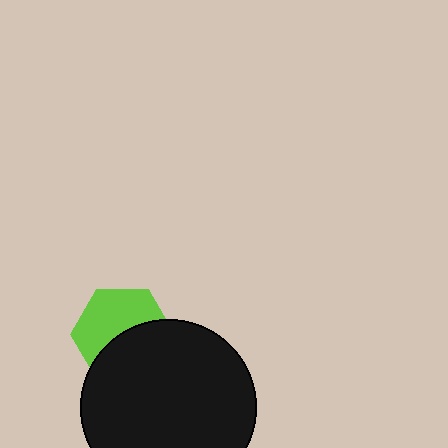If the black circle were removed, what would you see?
You would see the complete lime hexagon.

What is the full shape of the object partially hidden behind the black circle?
The partially hidden object is a lime hexagon.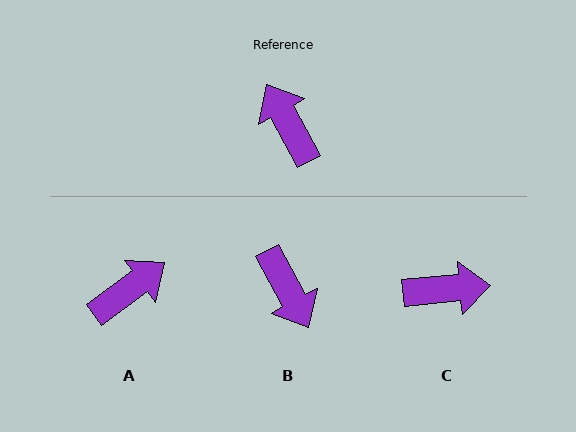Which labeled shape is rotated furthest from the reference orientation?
B, about 179 degrees away.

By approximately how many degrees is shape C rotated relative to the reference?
Approximately 114 degrees clockwise.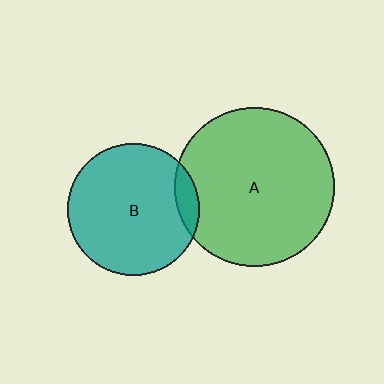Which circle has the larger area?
Circle A (green).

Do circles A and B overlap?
Yes.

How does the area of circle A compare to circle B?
Approximately 1.5 times.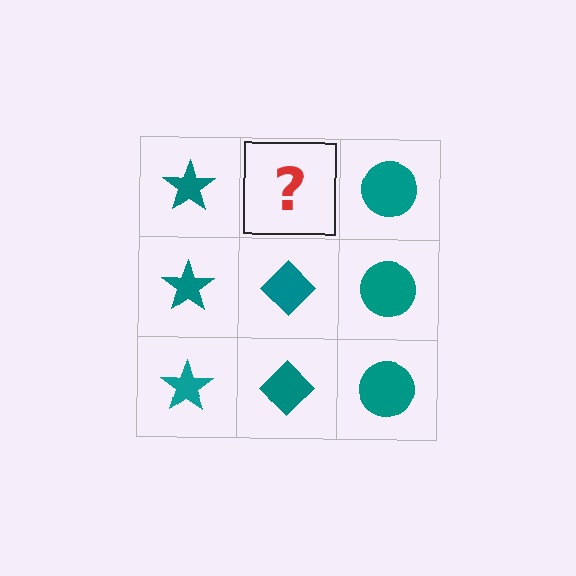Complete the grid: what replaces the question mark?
The question mark should be replaced with a teal diamond.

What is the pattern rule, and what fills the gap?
The rule is that each column has a consistent shape. The gap should be filled with a teal diamond.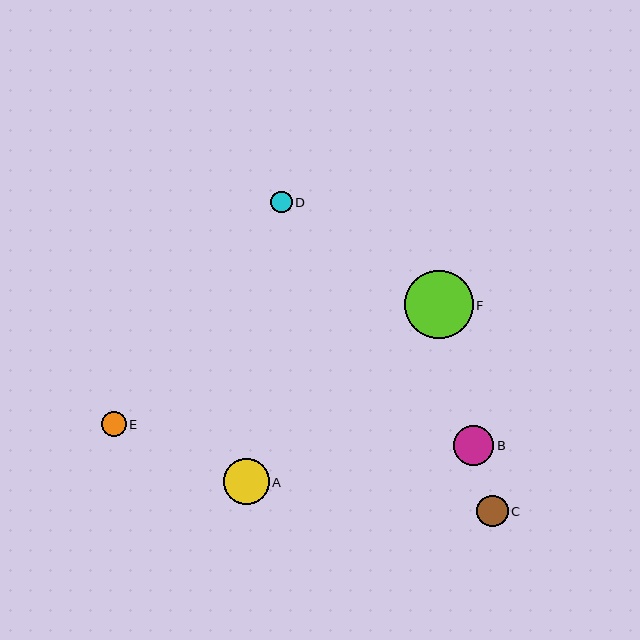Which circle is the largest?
Circle F is the largest with a size of approximately 69 pixels.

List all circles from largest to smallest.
From largest to smallest: F, A, B, C, E, D.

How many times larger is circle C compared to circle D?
Circle C is approximately 1.5 times the size of circle D.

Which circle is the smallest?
Circle D is the smallest with a size of approximately 22 pixels.